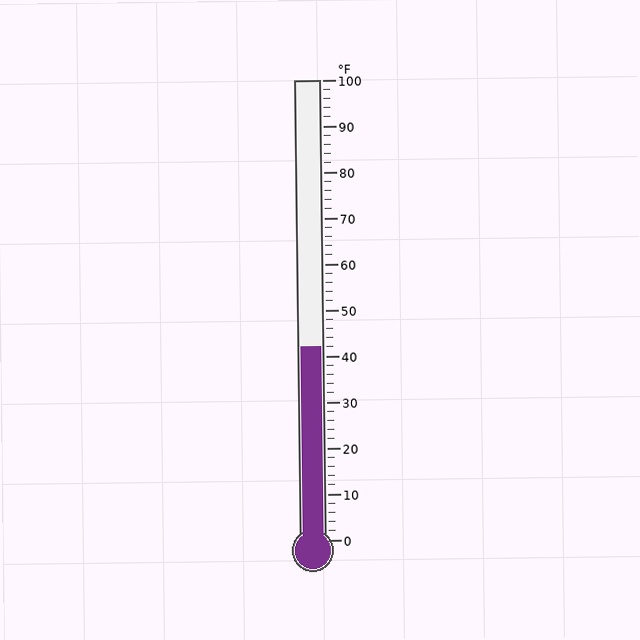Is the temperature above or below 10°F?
The temperature is above 10°F.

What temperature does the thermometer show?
The thermometer shows approximately 42°F.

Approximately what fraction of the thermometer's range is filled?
The thermometer is filled to approximately 40% of its range.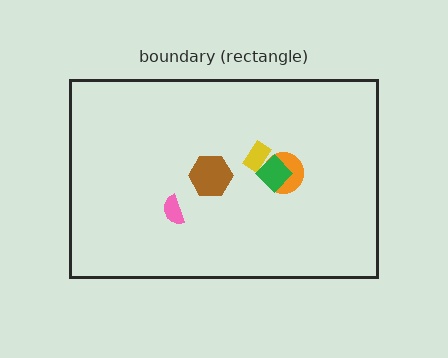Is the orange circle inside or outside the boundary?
Inside.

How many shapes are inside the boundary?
5 inside, 0 outside.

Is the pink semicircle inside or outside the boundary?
Inside.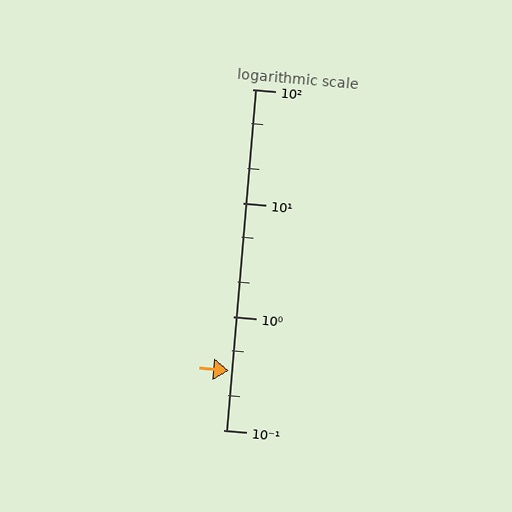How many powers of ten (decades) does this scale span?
The scale spans 3 decades, from 0.1 to 100.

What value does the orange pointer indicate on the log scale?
The pointer indicates approximately 0.33.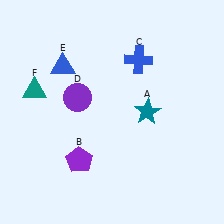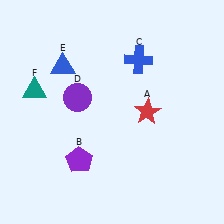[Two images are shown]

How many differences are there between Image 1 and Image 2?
There is 1 difference between the two images.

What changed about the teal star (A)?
In Image 1, A is teal. In Image 2, it changed to red.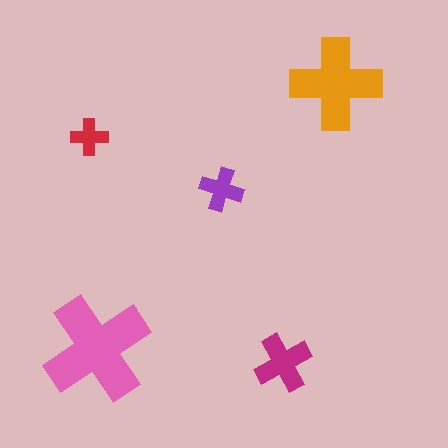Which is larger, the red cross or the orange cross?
The orange one.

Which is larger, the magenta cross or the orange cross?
The orange one.